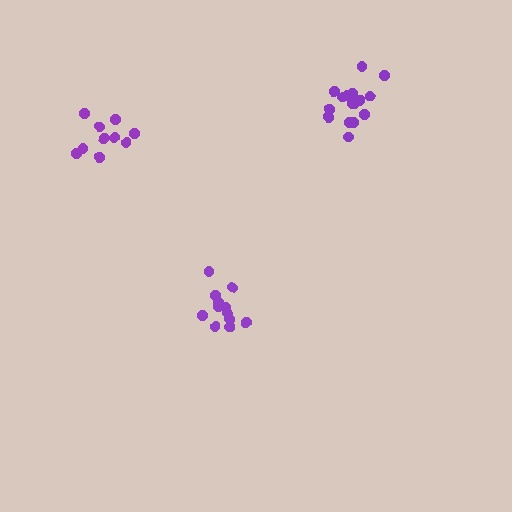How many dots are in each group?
Group 1: 13 dots, Group 2: 16 dots, Group 3: 10 dots (39 total).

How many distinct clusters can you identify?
There are 3 distinct clusters.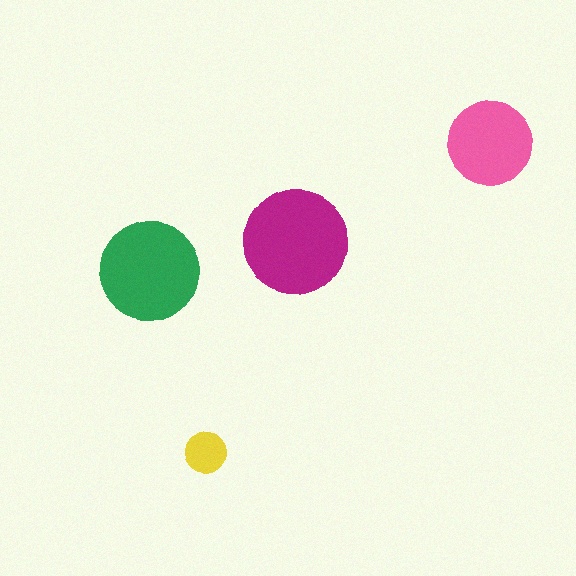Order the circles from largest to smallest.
the magenta one, the green one, the pink one, the yellow one.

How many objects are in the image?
There are 4 objects in the image.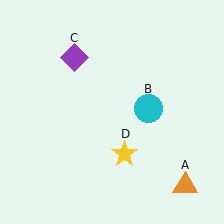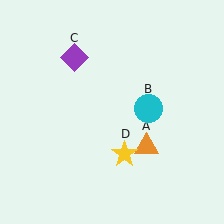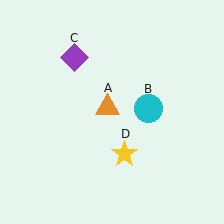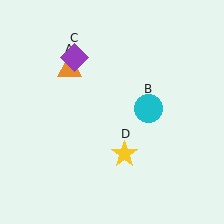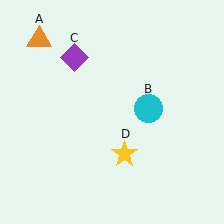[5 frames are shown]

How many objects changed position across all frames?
1 object changed position: orange triangle (object A).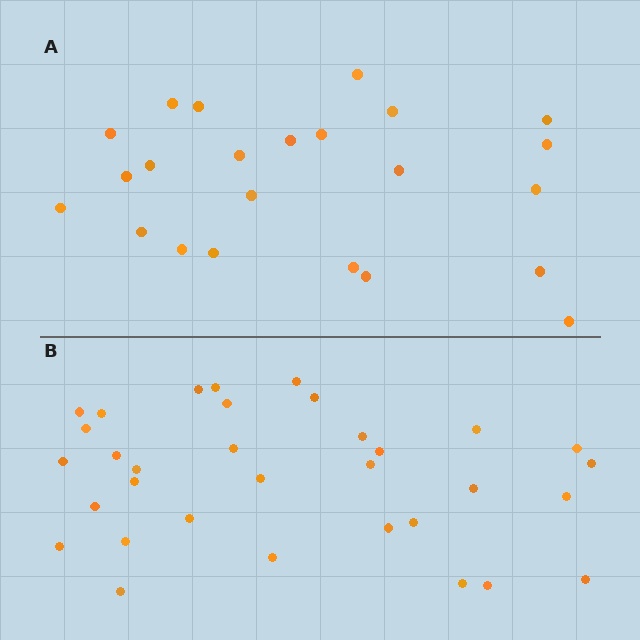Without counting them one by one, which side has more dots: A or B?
Region B (the bottom region) has more dots.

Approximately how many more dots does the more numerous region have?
Region B has roughly 10 or so more dots than region A.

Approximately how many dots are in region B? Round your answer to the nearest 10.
About 30 dots. (The exact count is 33, which rounds to 30.)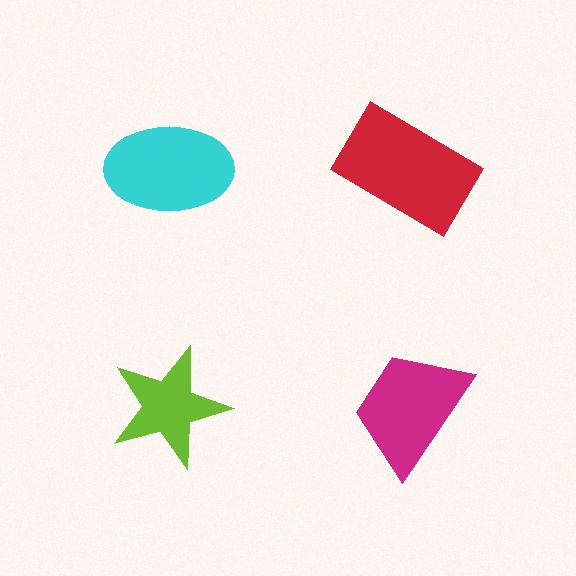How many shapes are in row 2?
2 shapes.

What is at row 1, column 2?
A red rectangle.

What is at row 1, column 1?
A cyan ellipse.